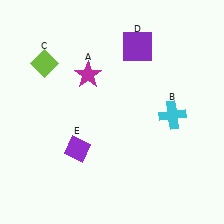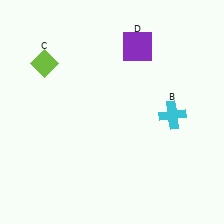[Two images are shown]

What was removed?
The purple diamond (E), the magenta star (A) were removed in Image 2.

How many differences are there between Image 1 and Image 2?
There are 2 differences between the two images.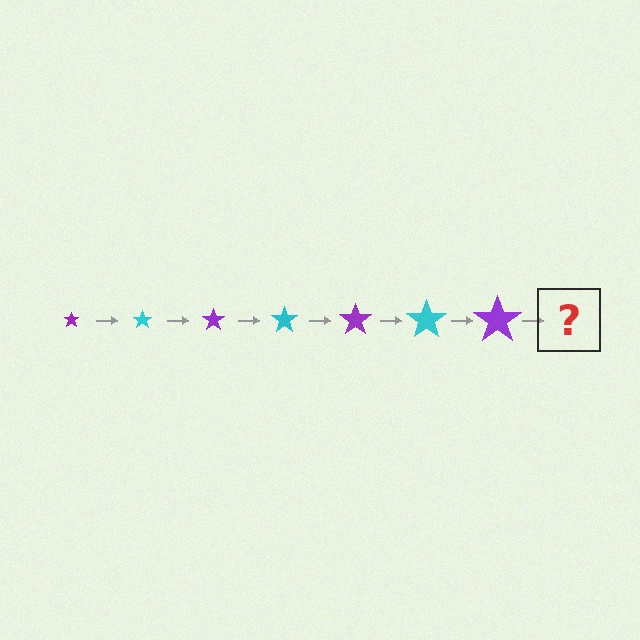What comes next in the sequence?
The next element should be a cyan star, larger than the previous one.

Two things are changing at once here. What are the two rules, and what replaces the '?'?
The two rules are that the star grows larger each step and the color cycles through purple and cyan. The '?' should be a cyan star, larger than the previous one.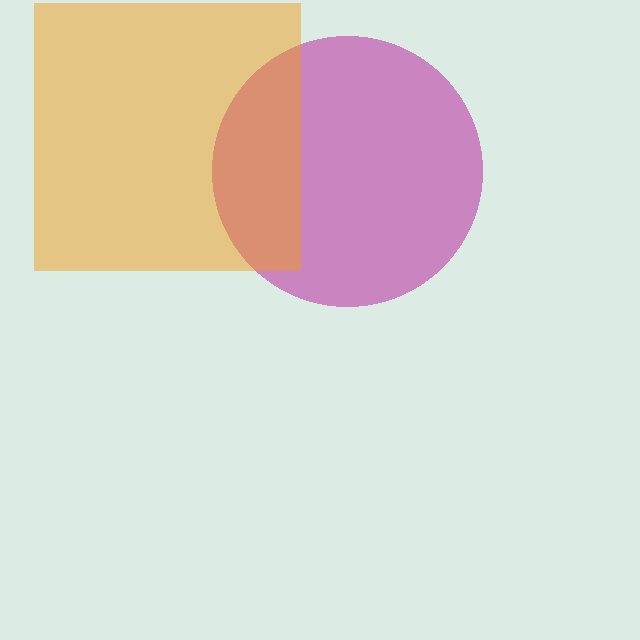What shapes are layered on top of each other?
The layered shapes are: a magenta circle, an orange square.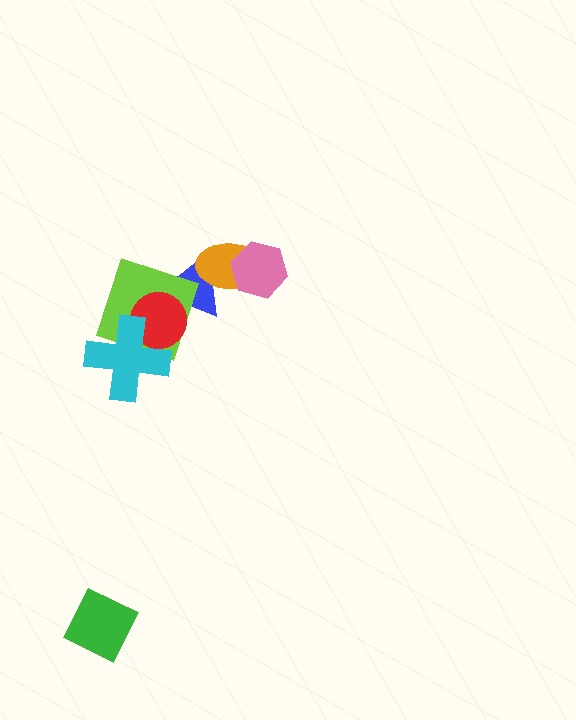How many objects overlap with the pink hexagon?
1 object overlaps with the pink hexagon.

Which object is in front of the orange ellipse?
The pink hexagon is in front of the orange ellipse.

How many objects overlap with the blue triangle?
3 objects overlap with the blue triangle.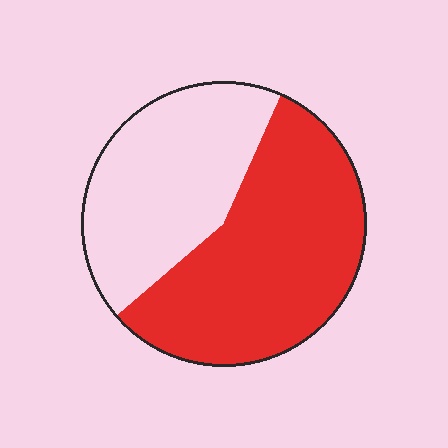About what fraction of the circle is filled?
About three fifths (3/5).